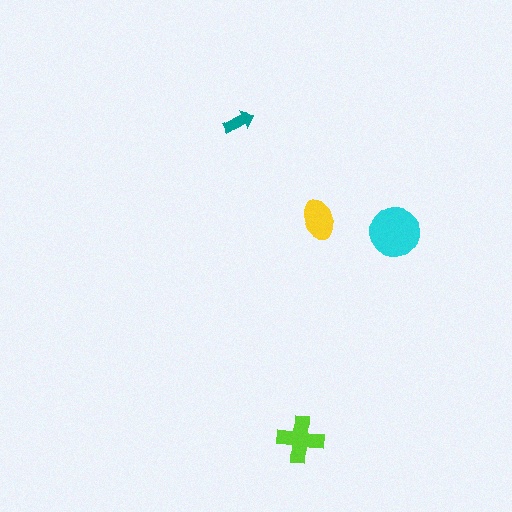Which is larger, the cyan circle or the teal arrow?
The cyan circle.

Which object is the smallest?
The teal arrow.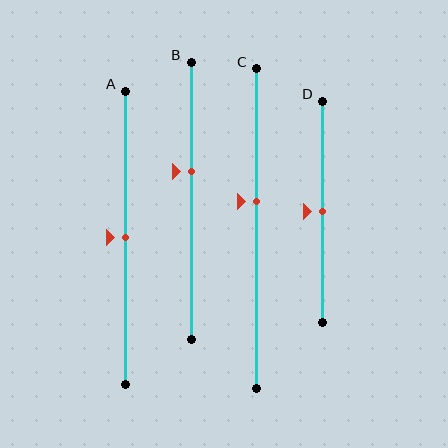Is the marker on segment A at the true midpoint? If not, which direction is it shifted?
Yes, the marker on segment A is at the true midpoint.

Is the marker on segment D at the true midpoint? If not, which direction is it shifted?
Yes, the marker on segment D is at the true midpoint.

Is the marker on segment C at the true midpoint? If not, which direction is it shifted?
No, the marker on segment C is shifted upward by about 9% of the segment length.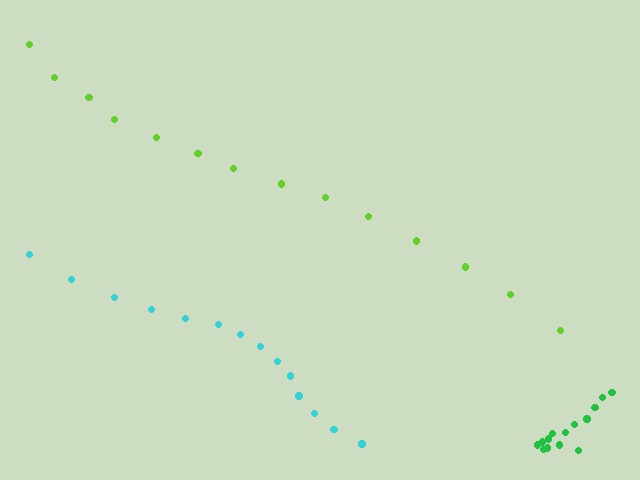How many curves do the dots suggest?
There are 3 distinct paths.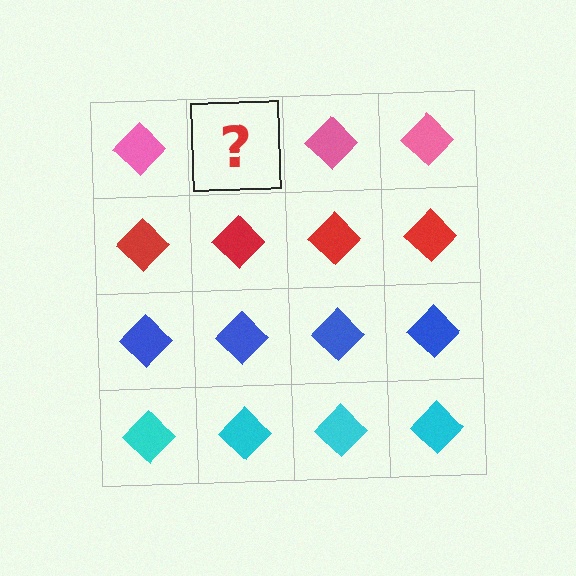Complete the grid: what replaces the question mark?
The question mark should be replaced with a pink diamond.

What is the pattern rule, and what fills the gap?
The rule is that each row has a consistent color. The gap should be filled with a pink diamond.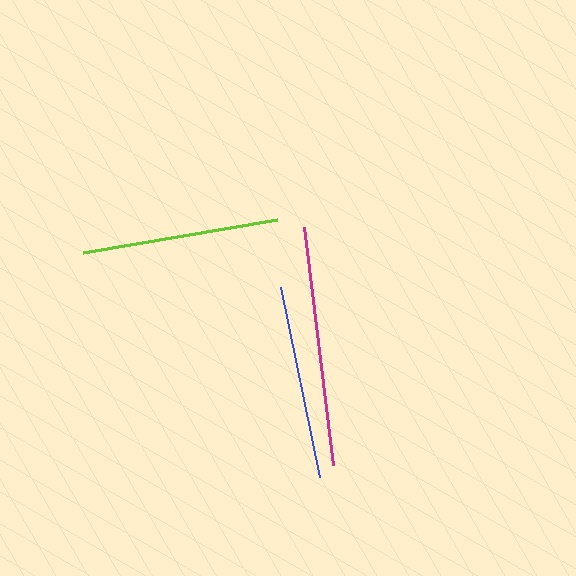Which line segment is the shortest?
The blue line is the shortest at approximately 194 pixels.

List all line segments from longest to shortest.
From longest to shortest: magenta, lime, blue.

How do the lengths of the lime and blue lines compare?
The lime and blue lines are approximately the same length.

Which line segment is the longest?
The magenta line is the longest at approximately 239 pixels.